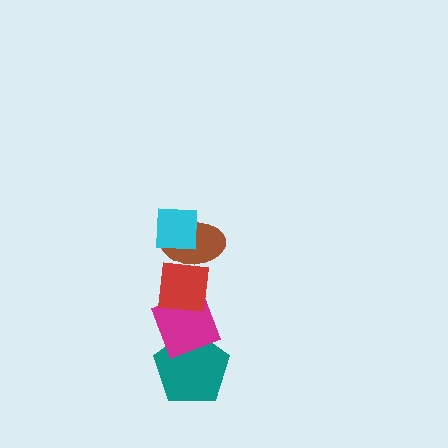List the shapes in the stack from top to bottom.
From top to bottom: the cyan square, the brown ellipse, the red square, the magenta diamond, the teal pentagon.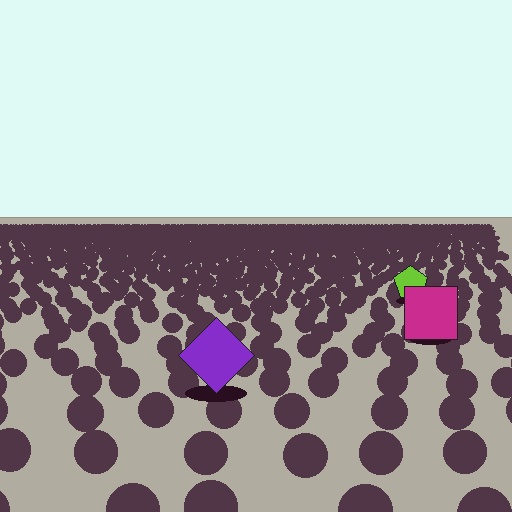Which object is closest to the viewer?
The purple diamond is closest. The texture marks near it are larger and more spread out.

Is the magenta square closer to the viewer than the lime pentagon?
Yes. The magenta square is closer — you can tell from the texture gradient: the ground texture is coarser near it.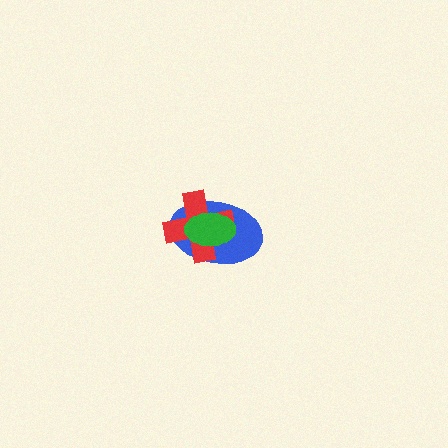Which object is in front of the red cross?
The green ellipse is in front of the red cross.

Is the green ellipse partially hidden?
No, no other shape covers it.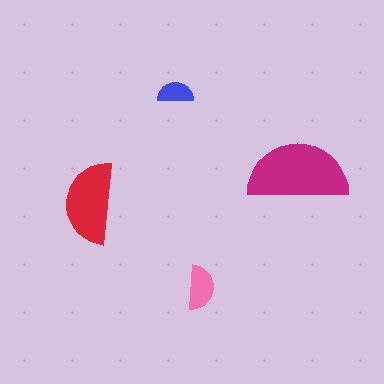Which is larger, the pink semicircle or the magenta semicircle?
The magenta one.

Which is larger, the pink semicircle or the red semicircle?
The red one.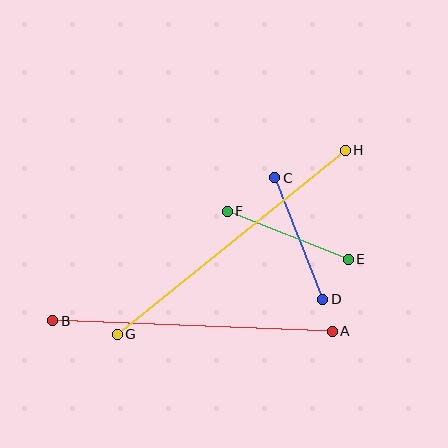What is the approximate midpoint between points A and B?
The midpoint is at approximately (193, 326) pixels.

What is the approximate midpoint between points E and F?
The midpoint is at approximately (288, 235) pixels.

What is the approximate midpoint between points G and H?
The midpoint is at approximately (231, 242) pixels.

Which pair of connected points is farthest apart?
Points G and H are farthest apart.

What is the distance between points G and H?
The distance is approximately 293 pixels.